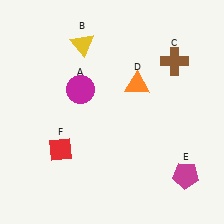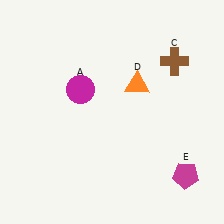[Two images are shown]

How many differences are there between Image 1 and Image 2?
There are 2 differences between the two images.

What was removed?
The yellow triangle (B), the red diamond (F) were removed in Image 2.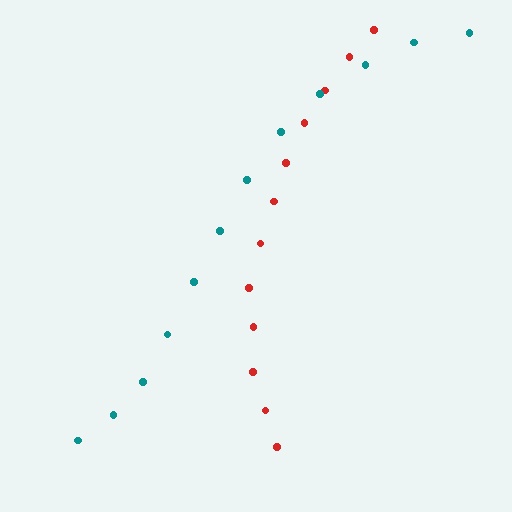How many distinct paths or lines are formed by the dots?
There are 2 distinct paths.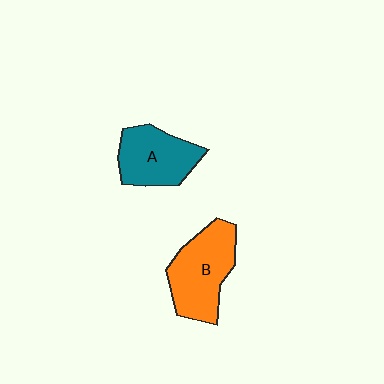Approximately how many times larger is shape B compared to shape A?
Approximately 1.2 times.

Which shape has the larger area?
Shape B (orange).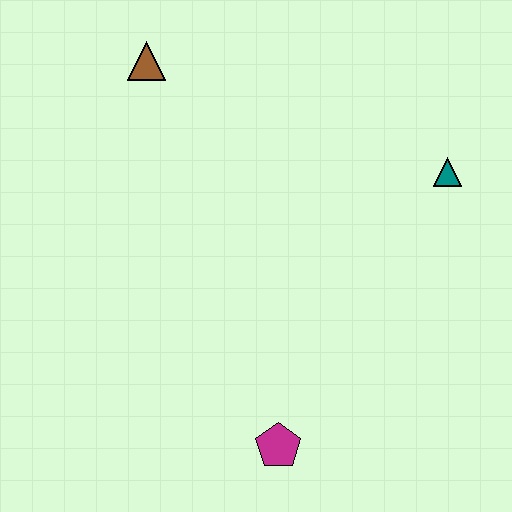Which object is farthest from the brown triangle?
The magenta pentagon is farthest from the brown triangle.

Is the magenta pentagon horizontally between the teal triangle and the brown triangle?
Yes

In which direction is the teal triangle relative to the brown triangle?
The teal triangle is to the right of the brown triangle.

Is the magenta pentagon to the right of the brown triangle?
Yes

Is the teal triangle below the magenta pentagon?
No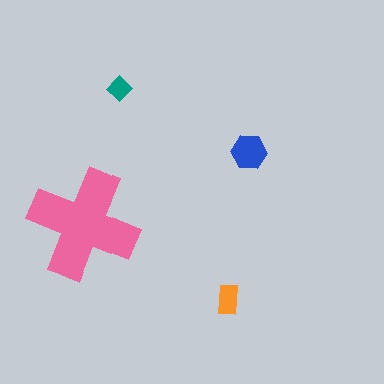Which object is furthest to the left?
The pink cross is leftmost.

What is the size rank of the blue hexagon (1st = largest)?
2nd.